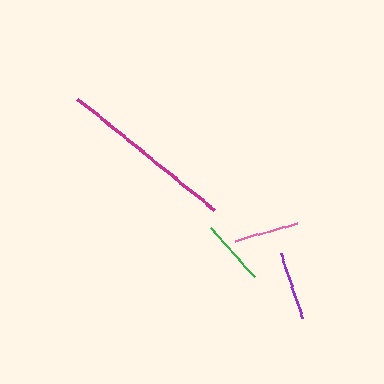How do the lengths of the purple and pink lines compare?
The purple and pink lines are approximately the same length.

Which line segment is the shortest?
The pink line is the shortest at approximately 64 pixels.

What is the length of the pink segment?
The pink segment is approximately 64 pixels long.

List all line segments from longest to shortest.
From longest to shortest: magenta, purple, green, pink.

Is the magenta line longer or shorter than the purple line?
The magenta line is longer than the purple line.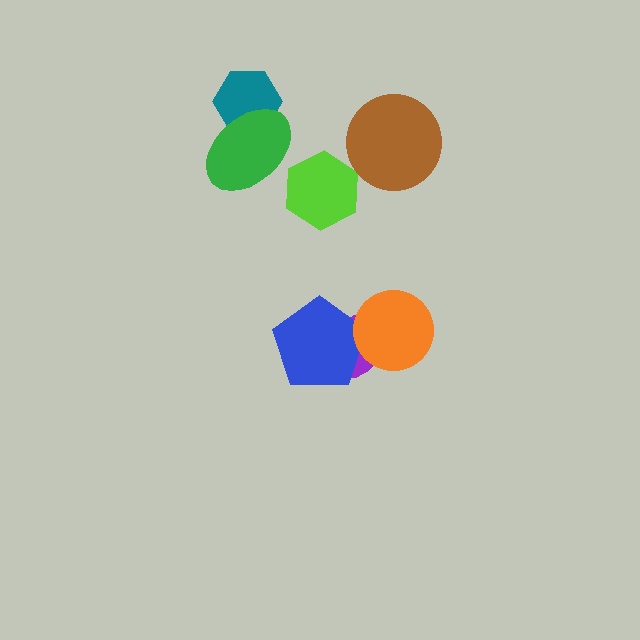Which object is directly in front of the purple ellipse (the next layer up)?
The blue pentagon is directly in front of the purple ellipse.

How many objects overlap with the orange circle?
2 objects overlap with the orange circle.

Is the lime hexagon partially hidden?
No, no other shape covers it.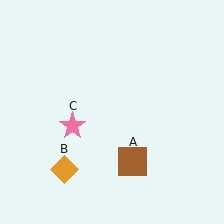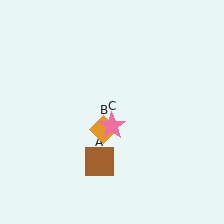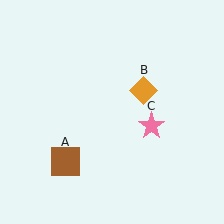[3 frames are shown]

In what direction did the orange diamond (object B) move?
The orange diamond (object B) moved up and to the right.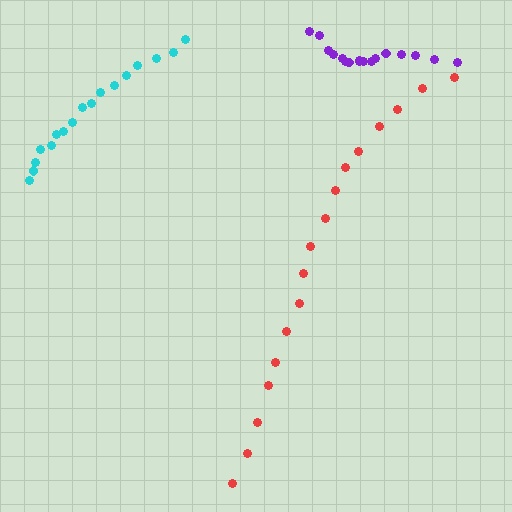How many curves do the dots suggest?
There are 3 distinct paths.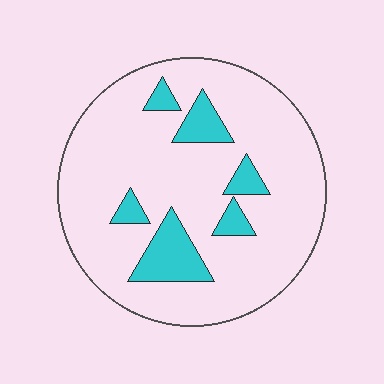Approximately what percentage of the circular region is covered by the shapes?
Approximately 15%.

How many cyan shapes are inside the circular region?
6.